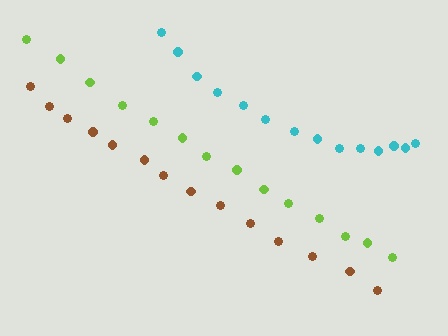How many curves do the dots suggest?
There are 3 distinct paths.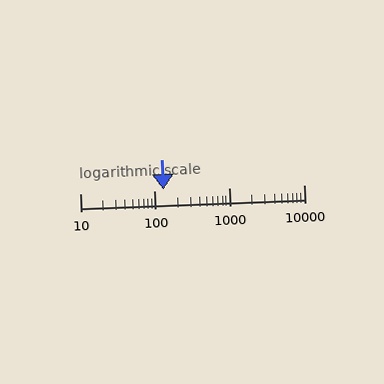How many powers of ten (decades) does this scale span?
The scale spans 3 decades, from 10 to 10000.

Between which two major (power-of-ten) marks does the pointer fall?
The pointer is between 100 and 1000.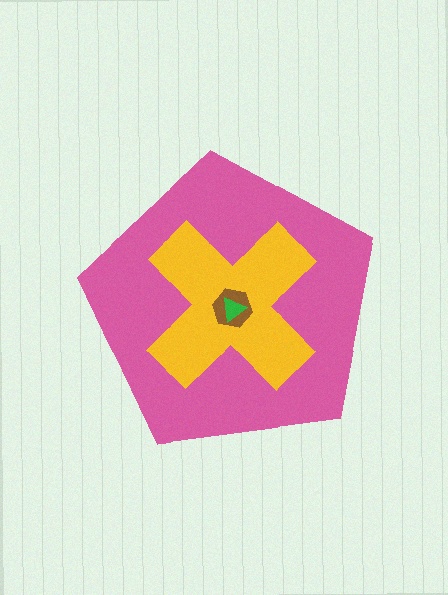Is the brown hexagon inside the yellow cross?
Yes.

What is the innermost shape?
The green triangle.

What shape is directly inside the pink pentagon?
The yellow cross.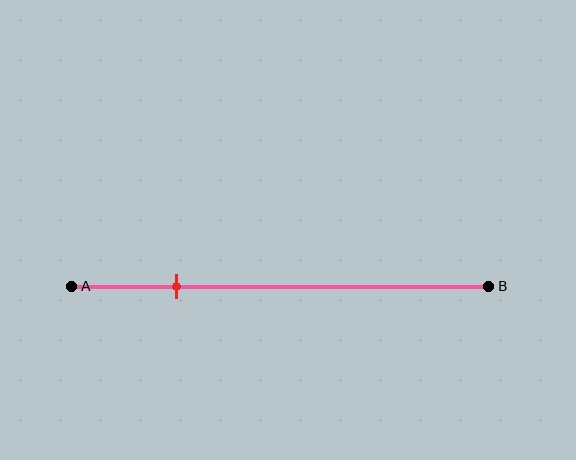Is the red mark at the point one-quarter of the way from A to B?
Yes, the mark is approximately at the one-quarter point.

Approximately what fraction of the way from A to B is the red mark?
The red mark is approximately 25% of the way from A to B.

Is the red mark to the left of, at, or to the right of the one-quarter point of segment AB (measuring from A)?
The red mark is approximately at the one-quarter point of segment AB.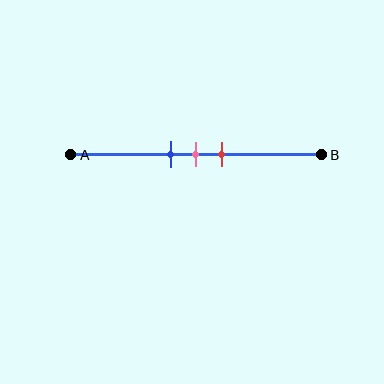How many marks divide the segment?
There are 3 marks dividing the segment.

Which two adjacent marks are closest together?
The blue and pink marks are the closest adjacent pair.